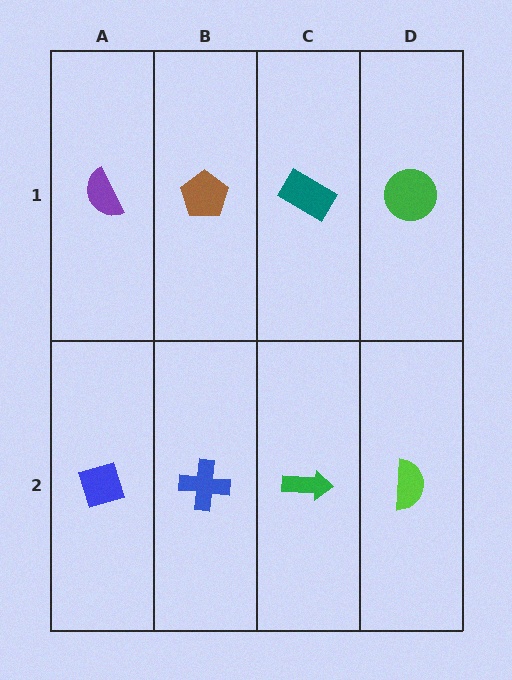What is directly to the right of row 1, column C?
A green circle.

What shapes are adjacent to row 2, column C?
A teal rectangle (row 1, column C), a blue cross (row 2, column B), a lime semicircle (row 2, column D).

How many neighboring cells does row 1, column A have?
2.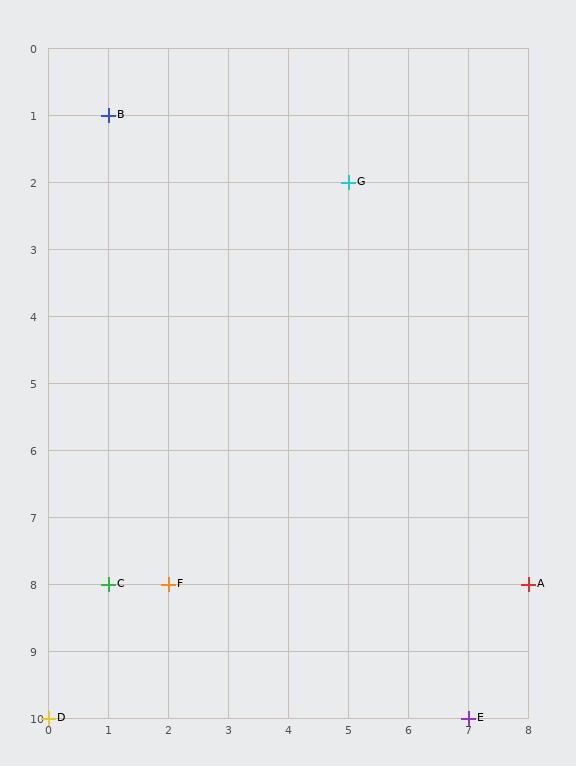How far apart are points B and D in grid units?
Points B and D are 1 column and 9 rows apart (about 9.1 grid units diagonally).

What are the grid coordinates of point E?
Point E is at grid coordinates (7, 10).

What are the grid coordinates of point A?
Point A is at grid coordinates (8, 8).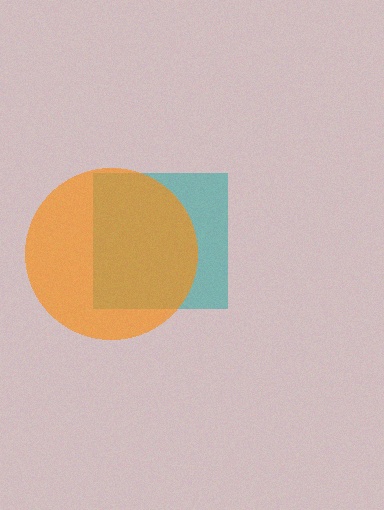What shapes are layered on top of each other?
The layered shapes are: a teal square, an orange circle.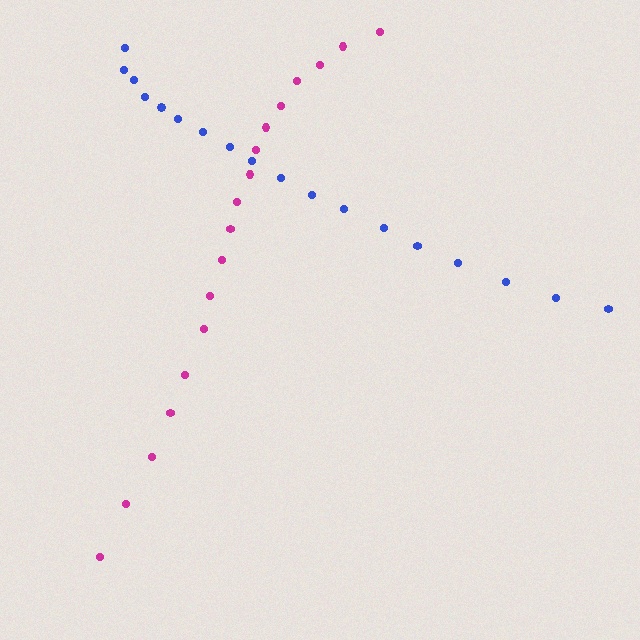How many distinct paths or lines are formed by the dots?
There are 2 distinct paths.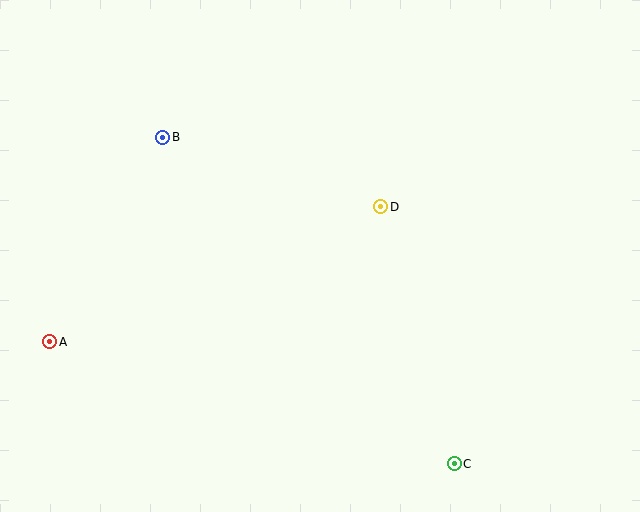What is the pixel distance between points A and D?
The distance between A and D is 358 pixels.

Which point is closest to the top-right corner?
Point D is closest to the top-right corner.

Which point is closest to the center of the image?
Point D at (381, 207) is closest to the center.